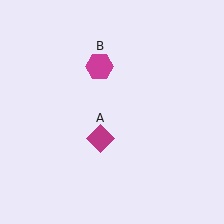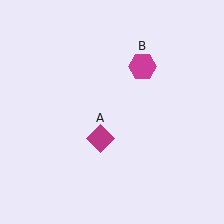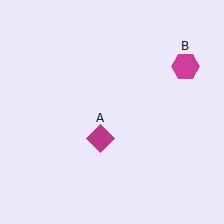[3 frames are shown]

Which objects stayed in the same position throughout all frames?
Magenta diamond (object A) remained stationary.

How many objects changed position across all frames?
1 object changed position: magenta hexagon (object B).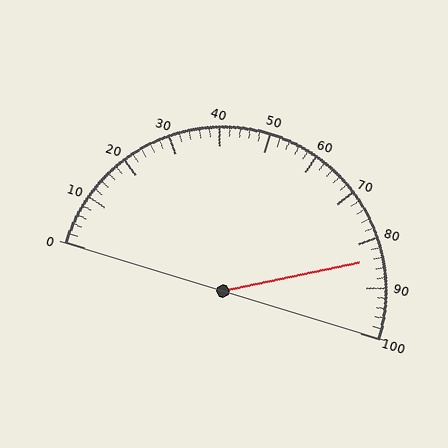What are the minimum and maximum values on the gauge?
The gauge ranges from 0 to 100.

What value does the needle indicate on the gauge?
The needle indicates approximately 84.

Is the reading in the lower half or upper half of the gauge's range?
The reading is in the upper half of the range (0 to 100).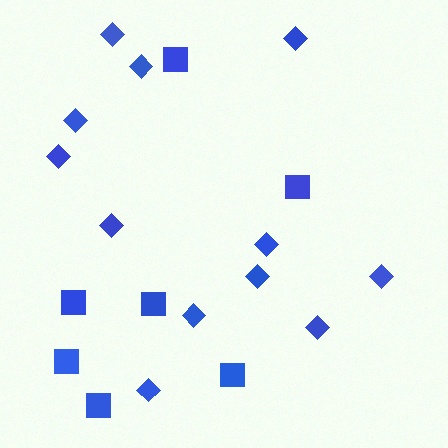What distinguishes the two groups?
There are 2 groups: one group of squares (7) and one group of diamonds (12).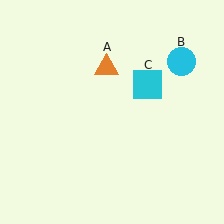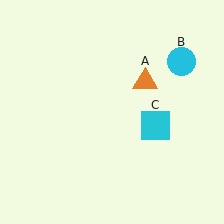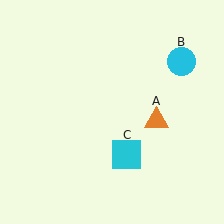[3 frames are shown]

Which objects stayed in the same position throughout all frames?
Cyan circle (object B) remained stationary.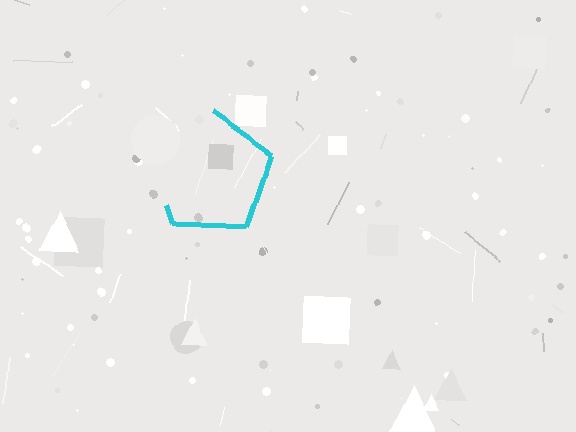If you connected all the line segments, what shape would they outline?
They would outline a pentagon.